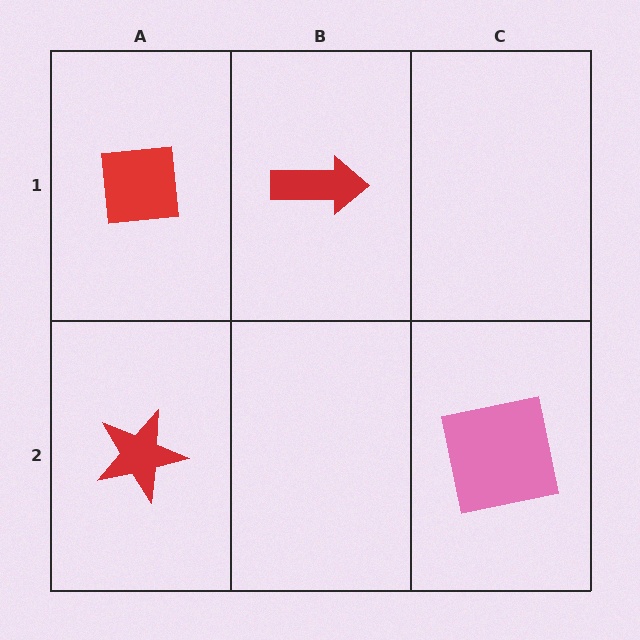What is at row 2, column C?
A pink square.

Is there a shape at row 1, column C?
No, that cell is empty.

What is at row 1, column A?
A red square.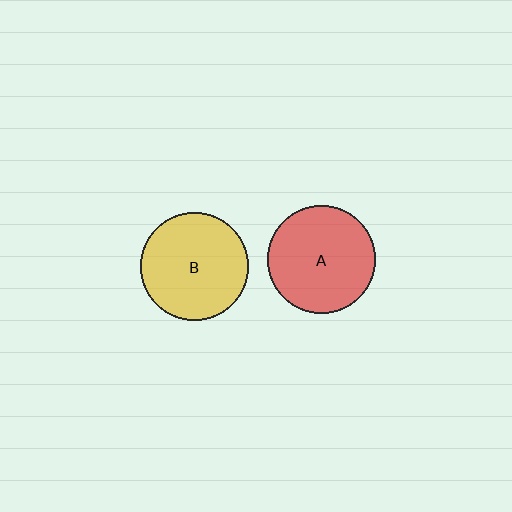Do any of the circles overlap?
No, none of the circles overlap.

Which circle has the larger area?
Circle A (red).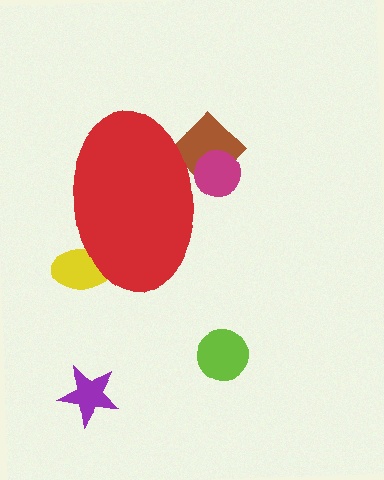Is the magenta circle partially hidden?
Yes, the magenta circle is partially hidden behind the red ellipse.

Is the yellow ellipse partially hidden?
Yes, the yellow ellipse is partially hidden behind the red ellipse.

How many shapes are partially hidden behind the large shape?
3 shapes are partially hidden.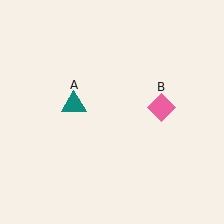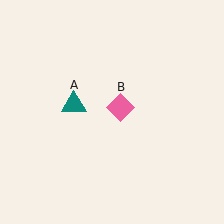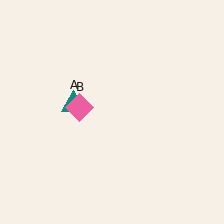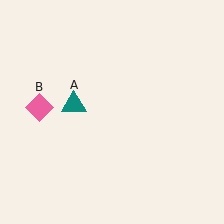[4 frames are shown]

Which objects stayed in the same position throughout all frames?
Teal triangle (object A) remained stationary.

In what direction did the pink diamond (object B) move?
The pink diamond (object B) moved left.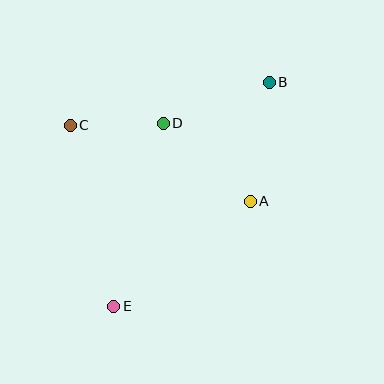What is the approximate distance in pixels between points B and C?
The distance between B and C is approximately 204 pixels.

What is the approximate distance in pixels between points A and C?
The distance between A and C is approximately 195 pixels.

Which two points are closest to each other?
Points C and D are closest to each other.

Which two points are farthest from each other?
Points B and E are farthest from each other.